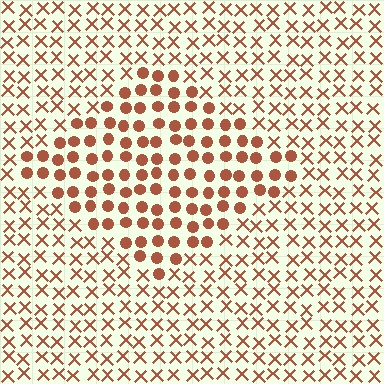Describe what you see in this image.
The image is filled with small brown elements arranged in a uniform grid. A diamond-shaped region contains circles, while the surrounding area contains X marks. The boundary is defined purely by the change in element shape.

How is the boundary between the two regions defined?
The boundary is defined by a change in element shape: circles inside vs. X marks outside. All elements share the same color and spacing.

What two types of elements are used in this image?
The image uses circles inside the diamond region and X marks outside it.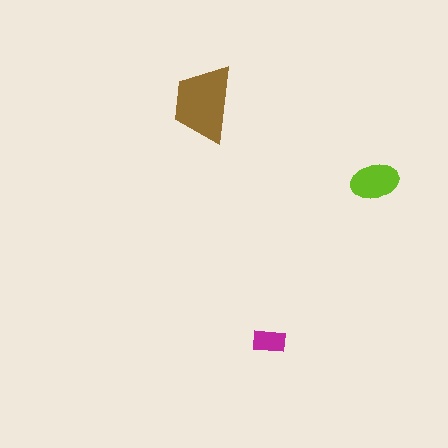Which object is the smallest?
The magenta rectangle.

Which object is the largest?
The brown trapezoid.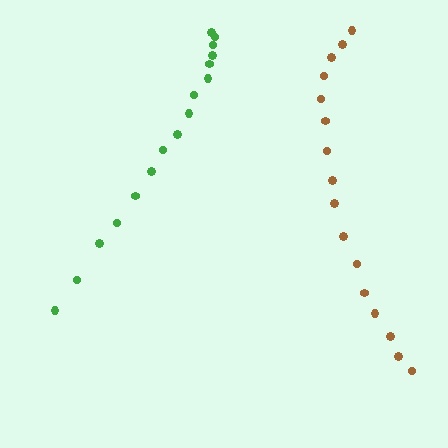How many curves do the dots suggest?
There are 2 distinct paths.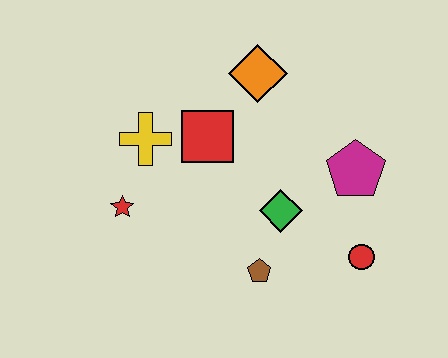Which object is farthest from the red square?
The red circle is farthest from the red square.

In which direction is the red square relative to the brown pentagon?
The red square is above the brown pentagon.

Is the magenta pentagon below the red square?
Yes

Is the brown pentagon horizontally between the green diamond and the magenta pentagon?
No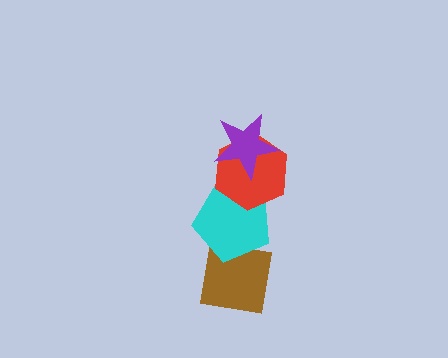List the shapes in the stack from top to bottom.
From top to bottom: the purple star, the red hexagon, the cyan pentagon, the brown square.